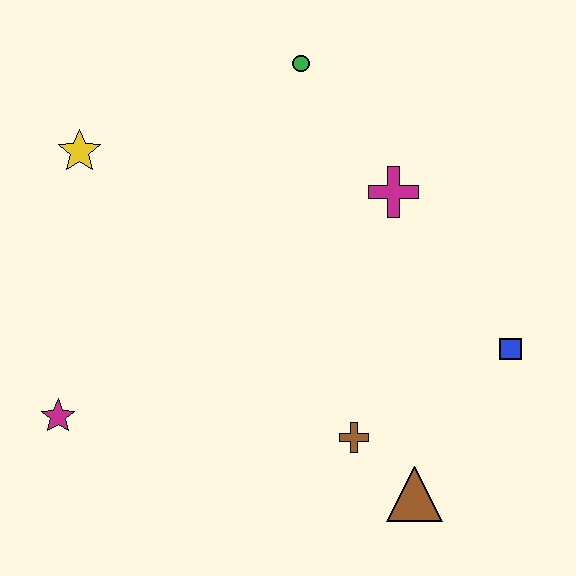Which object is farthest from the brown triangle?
The yellow star is farthest from the brown triangle.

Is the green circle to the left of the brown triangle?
Yes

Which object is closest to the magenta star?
The yellow star is closest to the magenta star.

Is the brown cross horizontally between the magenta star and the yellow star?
No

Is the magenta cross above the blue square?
Yes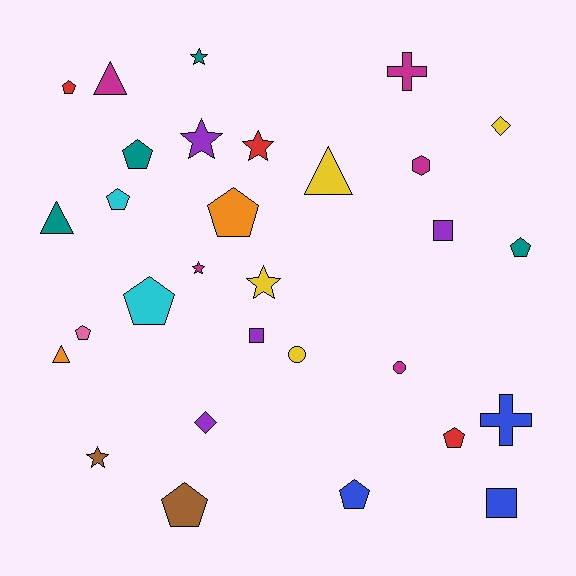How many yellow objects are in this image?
There are 4 yellow objects.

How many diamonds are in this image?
There are 2 diamonds.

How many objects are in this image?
There are 30 objects.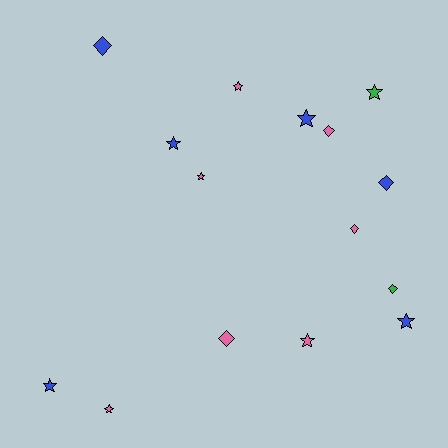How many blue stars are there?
There are 4 blue stars.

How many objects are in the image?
There are 15 objects.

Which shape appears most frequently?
Star, with 9 objects.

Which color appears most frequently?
Pink, with 7 objects.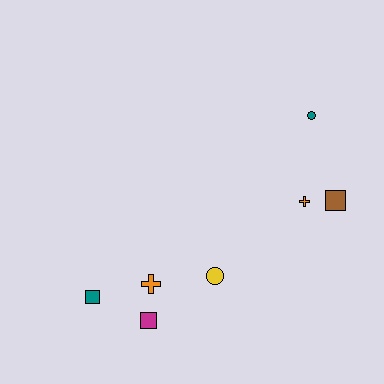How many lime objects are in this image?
There are no lime objects.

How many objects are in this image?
There are 7 objects.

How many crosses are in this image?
There are 2 crosses.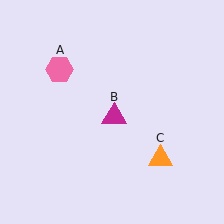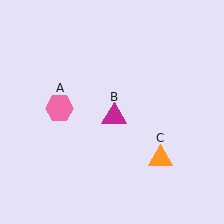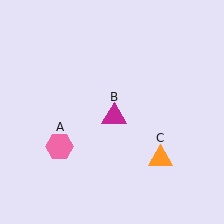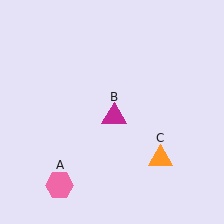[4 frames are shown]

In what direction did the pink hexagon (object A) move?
The pink hexagon (object A) moved down.